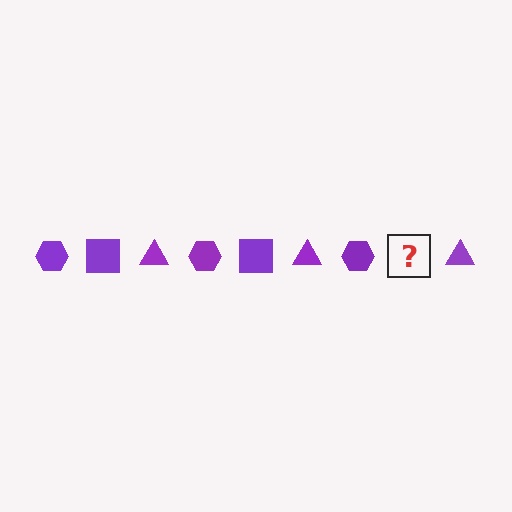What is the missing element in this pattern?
The missing element is a purple square.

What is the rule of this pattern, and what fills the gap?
The rule is that the pattern cycles through hexagon, square, triangle shapes in purple. The gap should be filled with a purple square.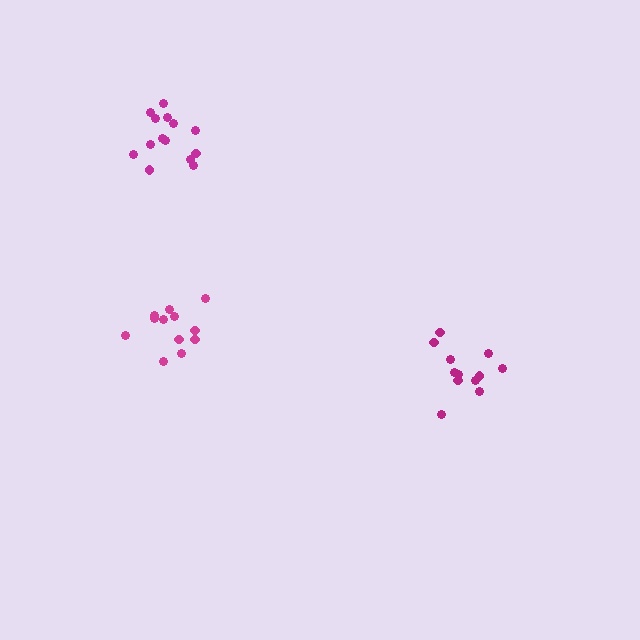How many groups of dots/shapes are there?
There are 3 groups.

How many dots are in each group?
Group 1: 12 dots, Group 2: 12 dots, Group 3: 14 dots (38 total).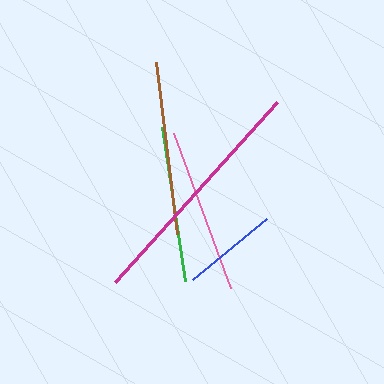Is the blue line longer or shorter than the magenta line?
The magenta line is longer than the blue line.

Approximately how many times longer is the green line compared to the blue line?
The green line is approximately 1.6 times the length of the blue line.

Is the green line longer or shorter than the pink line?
The pink line is longer than the green line.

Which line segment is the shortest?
The blue line is the shortest at approximately 96 pixels.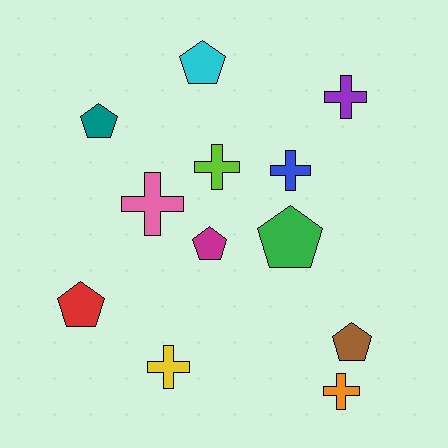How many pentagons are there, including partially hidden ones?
There are 6 pentagons.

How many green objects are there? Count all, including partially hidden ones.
There is 1 green object.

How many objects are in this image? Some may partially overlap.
There are 12 objects.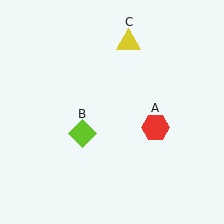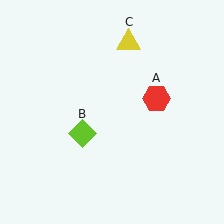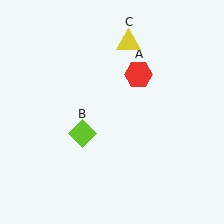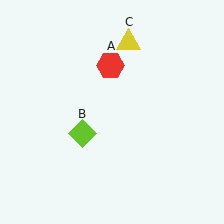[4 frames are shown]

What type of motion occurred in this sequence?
The red hexagon (object A) rotated counterclockwise around the center of the scene.